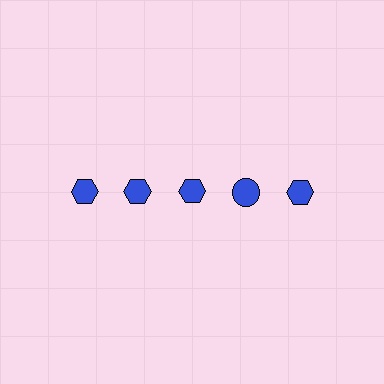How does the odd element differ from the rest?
It has a different shape: circle instead of hexagon.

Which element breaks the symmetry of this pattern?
The blue circle in the top row, second from right column breaks the symmetry. All other shapes are blue hexagons.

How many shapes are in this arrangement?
There are 5 shapes arranged in a grid pattern.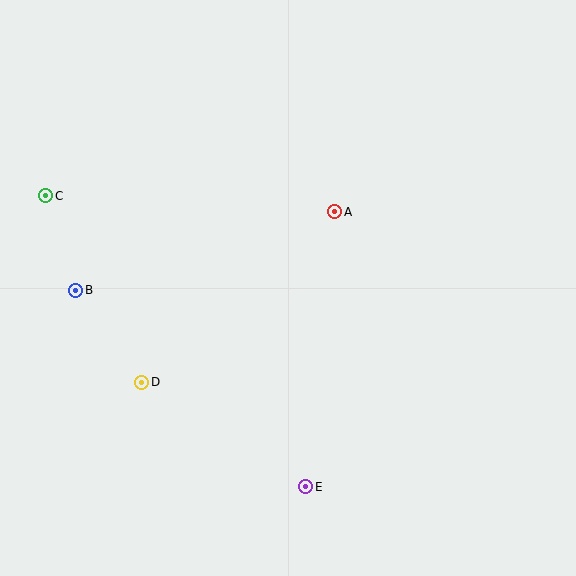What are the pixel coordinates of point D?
Point D is at (142, 382).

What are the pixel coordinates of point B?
Point B is at (76, 290).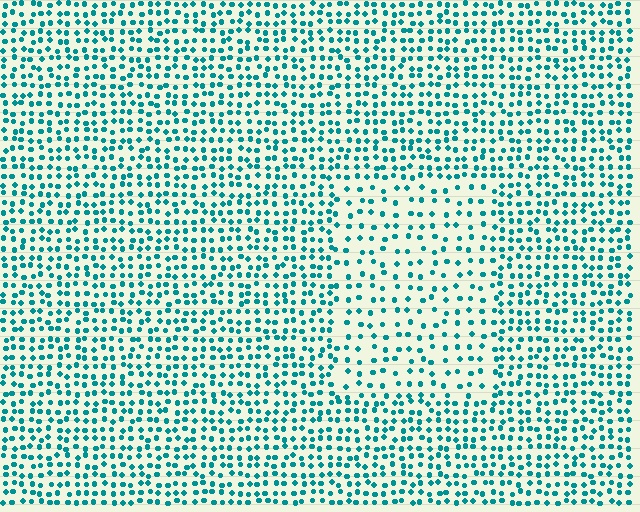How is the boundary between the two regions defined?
The boundary is defined by a change in element density (approximately 1.8x ratio). All elements are the same color, size, and shape.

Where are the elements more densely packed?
The elements are more densely packed outside the rectangle boundary.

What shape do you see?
I see a rectangle.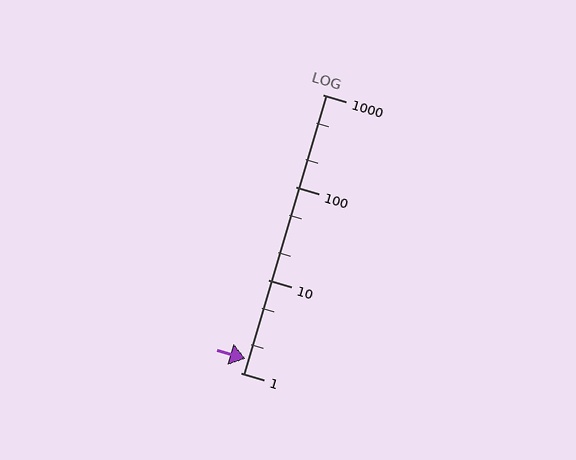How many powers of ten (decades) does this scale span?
The scale spans 3 decades, from 1 to 1000.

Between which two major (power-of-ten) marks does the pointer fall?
The pointer is between 1 and 10.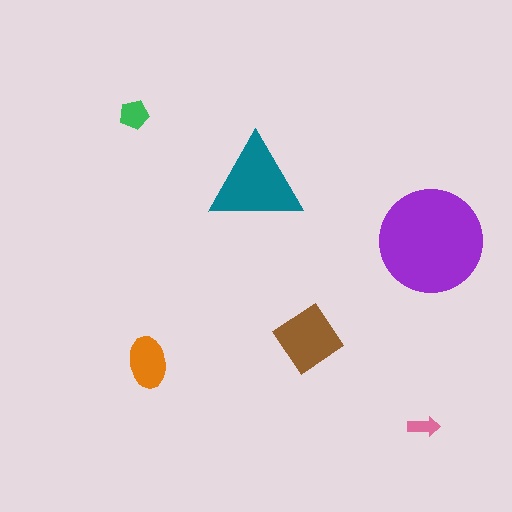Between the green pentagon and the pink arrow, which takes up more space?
The green pentagon.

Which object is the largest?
The purple circle.